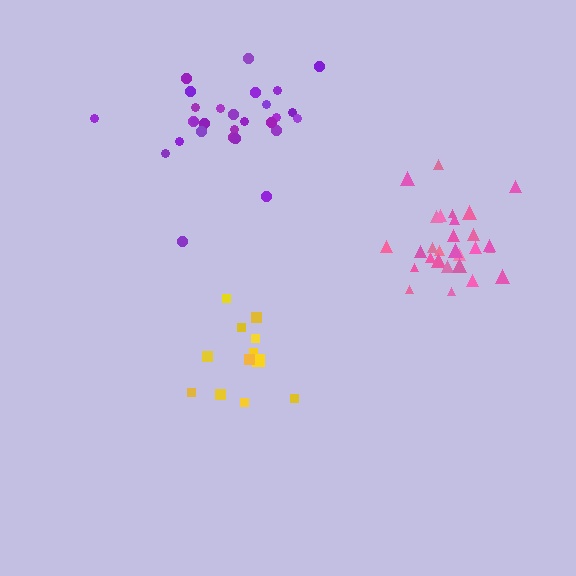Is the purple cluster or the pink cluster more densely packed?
Pink.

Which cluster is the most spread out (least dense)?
Yellow.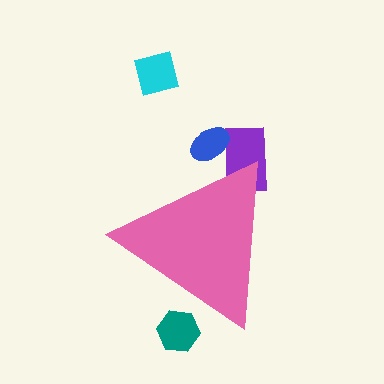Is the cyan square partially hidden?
No, the cyan square is fully visible.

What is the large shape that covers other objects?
A pink triangle.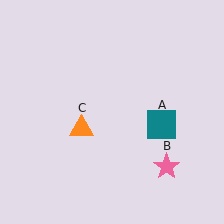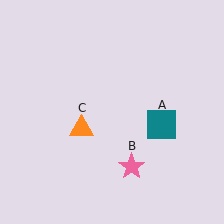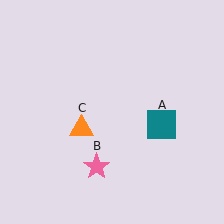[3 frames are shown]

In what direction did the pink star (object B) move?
The pink star (object B) moved left.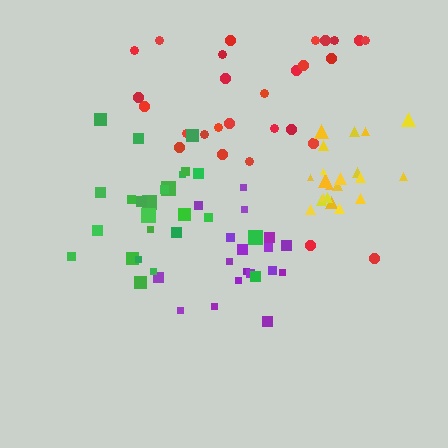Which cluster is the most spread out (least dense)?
Red.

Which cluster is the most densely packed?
Yellow.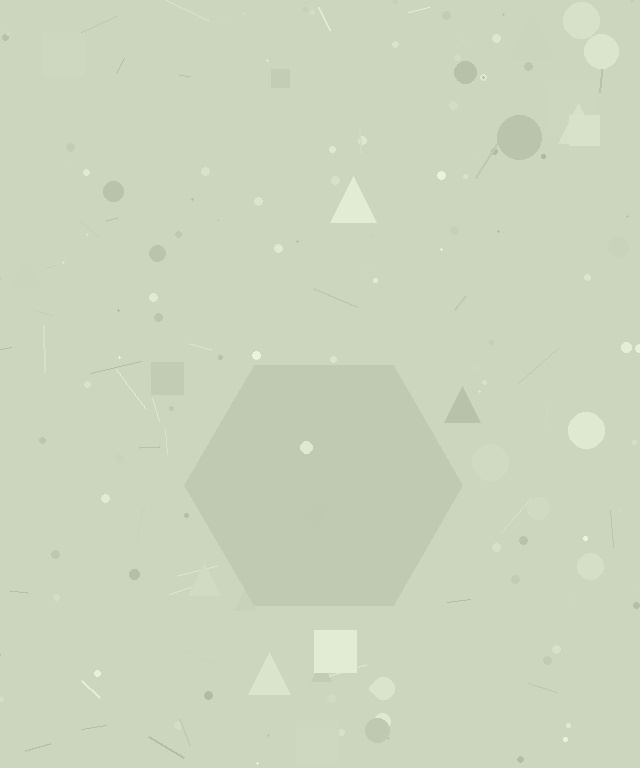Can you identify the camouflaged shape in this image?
The camouflaged shape is a hexagon.